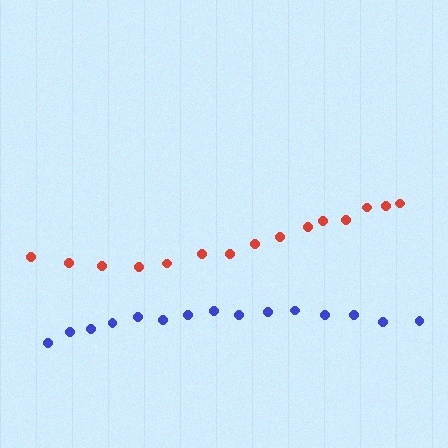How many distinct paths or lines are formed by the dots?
There are 2 distinct paths.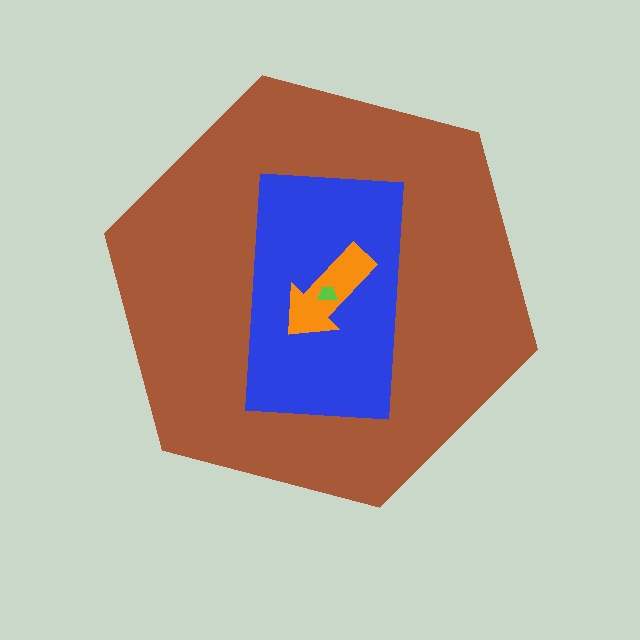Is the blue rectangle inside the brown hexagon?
Yes.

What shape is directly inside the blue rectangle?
The orange arrow.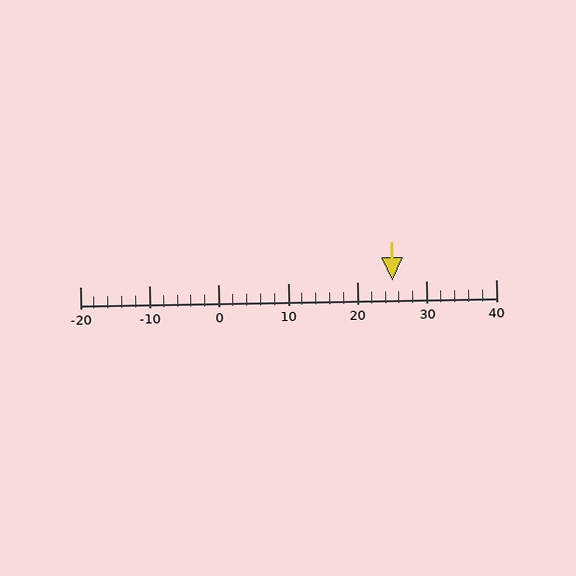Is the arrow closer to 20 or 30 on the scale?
The arrow is closer to 30.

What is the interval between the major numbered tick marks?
The major tick marks are spaced 10 units apart.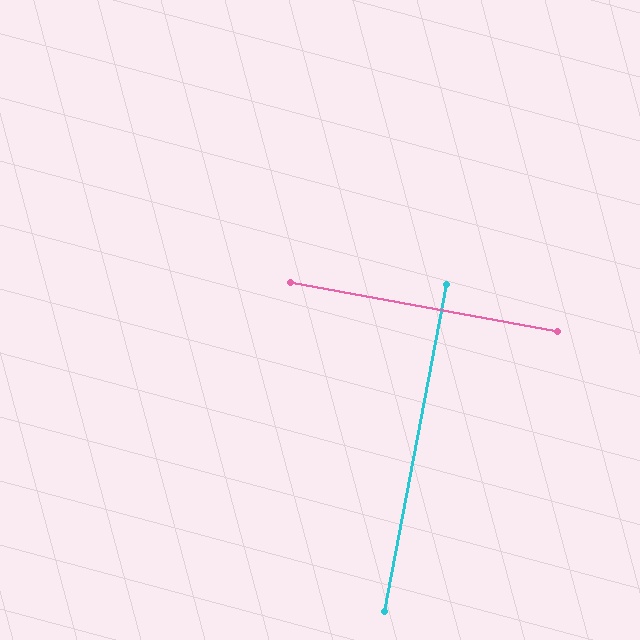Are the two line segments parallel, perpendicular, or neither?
Perpendicular — they meet at approximately 90°.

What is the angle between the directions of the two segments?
Approximately 90 degrees.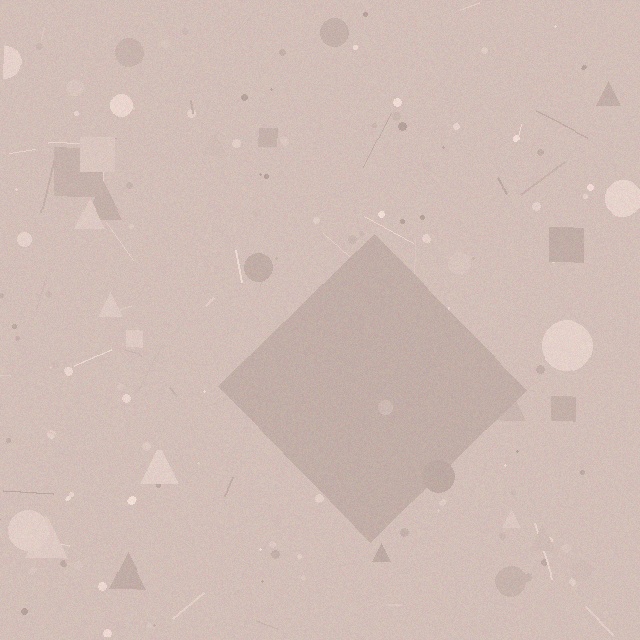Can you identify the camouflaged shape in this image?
The camouflaged shape is a diamond.